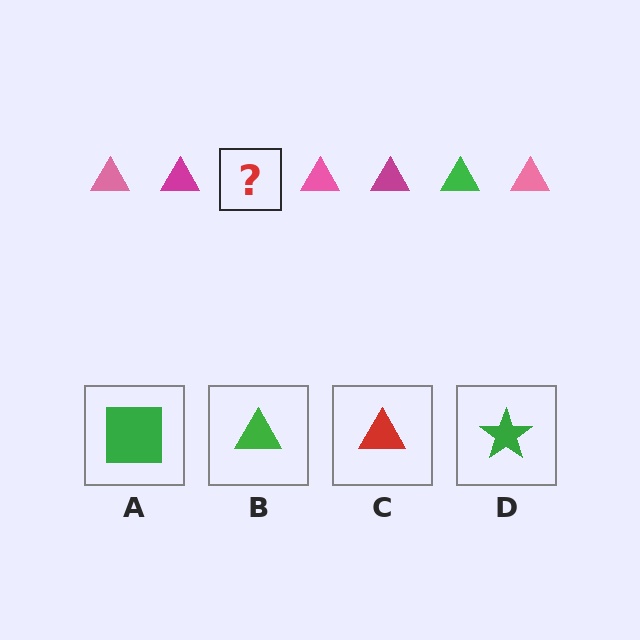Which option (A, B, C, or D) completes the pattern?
B.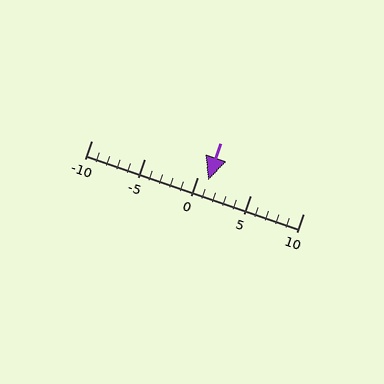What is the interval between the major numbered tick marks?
The major tick marks are spaced 5 units apart.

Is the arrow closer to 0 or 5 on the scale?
The arrow is closer to 0.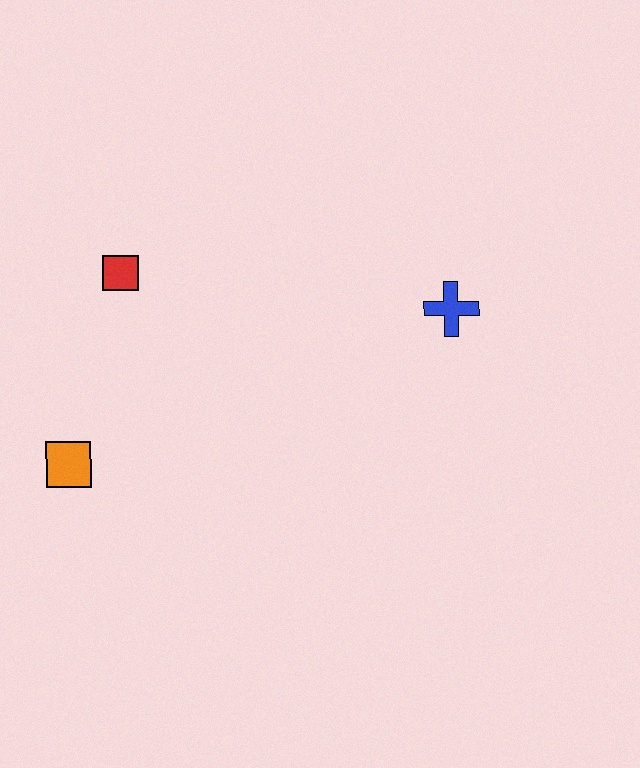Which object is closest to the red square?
The orange square is closest to the red square.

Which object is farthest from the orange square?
The blue cross is farthest from the orange square.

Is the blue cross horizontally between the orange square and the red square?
No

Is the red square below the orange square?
No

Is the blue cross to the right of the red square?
Yes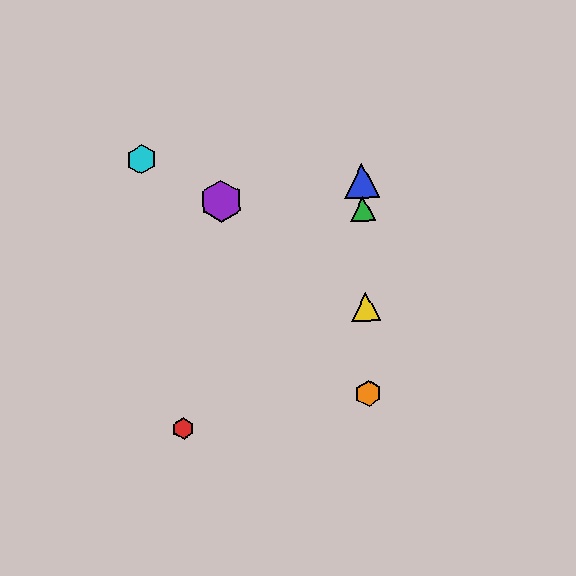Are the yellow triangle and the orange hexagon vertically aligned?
Yes, both are at x≈366.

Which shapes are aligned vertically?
The blue triangle, the green triangle, the yellow triangle, the orange hexagon are aligned vertically.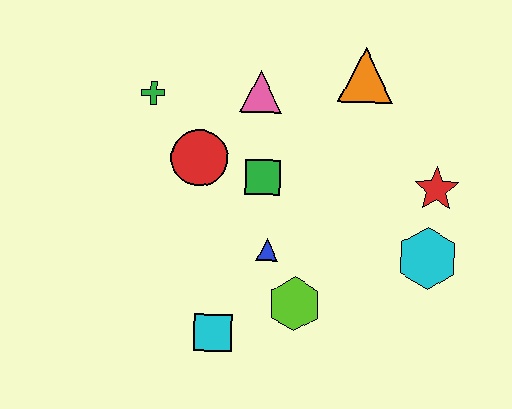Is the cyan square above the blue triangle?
No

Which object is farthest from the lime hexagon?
The green cross is farthest from the lime hexagon.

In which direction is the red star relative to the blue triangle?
The red star is to the right of the blue triangle.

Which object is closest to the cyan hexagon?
The red star is closest to the cyan hexagon.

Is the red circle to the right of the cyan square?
No